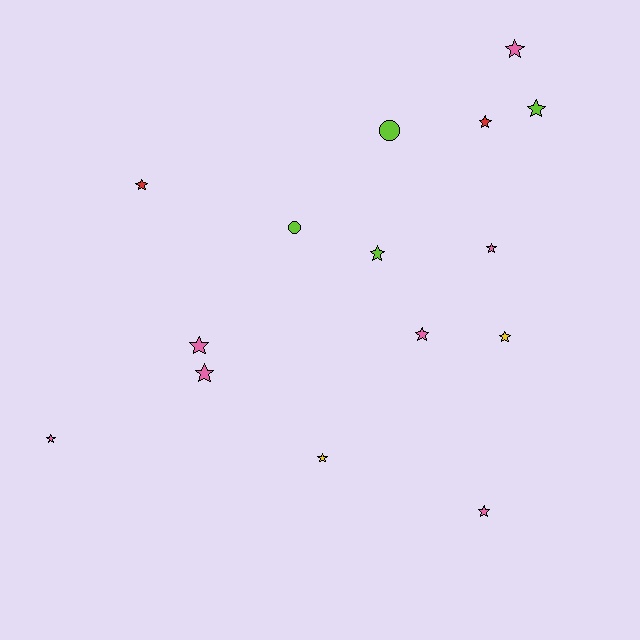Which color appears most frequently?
Pink, with 7 objects.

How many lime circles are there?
There are 2 lime circles.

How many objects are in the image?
There are 15 objects.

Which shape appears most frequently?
Star, with 13 objects.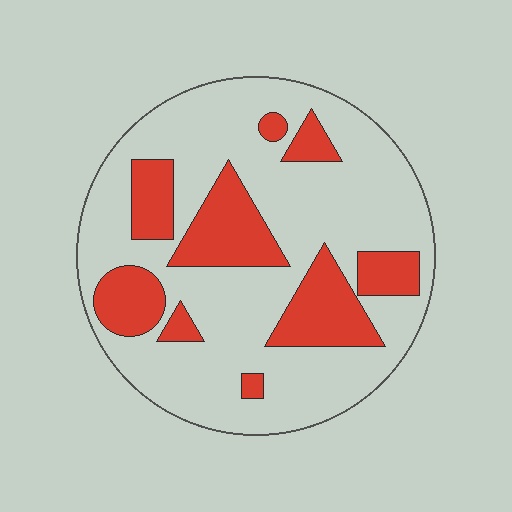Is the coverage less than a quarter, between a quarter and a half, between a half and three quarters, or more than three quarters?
Between a quarter and a half.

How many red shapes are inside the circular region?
9.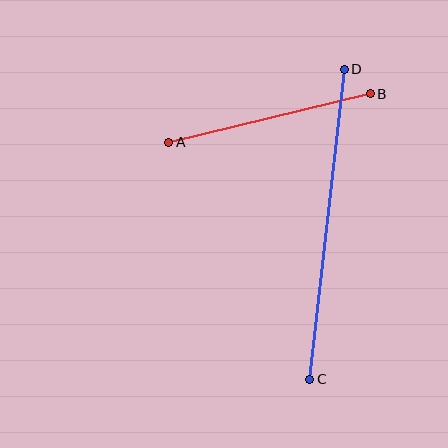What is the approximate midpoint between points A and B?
The midpoint is at approximately (269, 118) pixels.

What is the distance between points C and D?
The distance is approximately 312 pixels.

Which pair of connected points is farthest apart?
Points C and D are farthest apart.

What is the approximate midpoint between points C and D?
The midpoint is at approximately (327, 224) pixels.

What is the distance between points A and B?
The distance is approximately 207 pixels.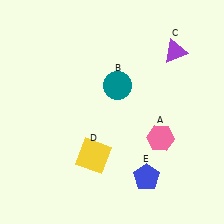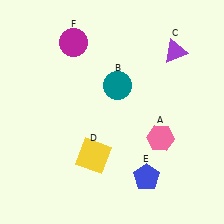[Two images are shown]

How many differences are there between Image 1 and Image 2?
There is 1 difference between the two images.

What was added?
A magenta circle (F) was added in Image 2.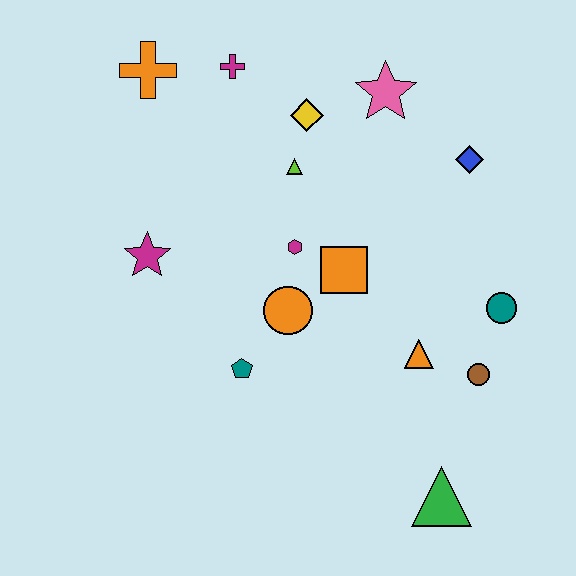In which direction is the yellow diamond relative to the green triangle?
The yellow diamond is above the green triangle.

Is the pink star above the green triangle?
Yes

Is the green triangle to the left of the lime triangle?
No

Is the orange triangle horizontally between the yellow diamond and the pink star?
No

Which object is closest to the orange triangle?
The brown circle is closest to the orange triangle.